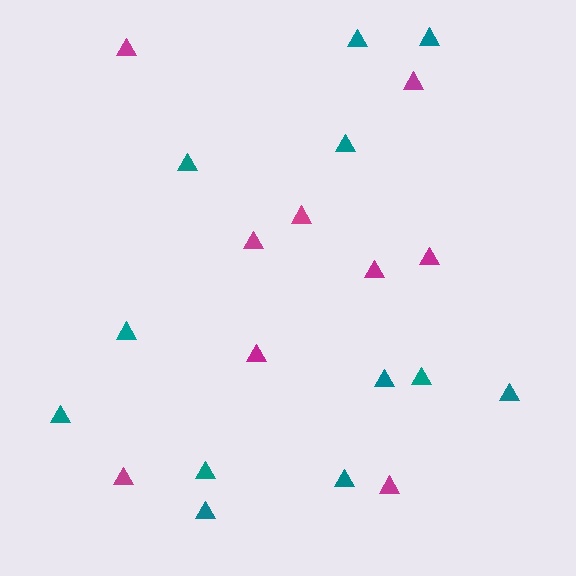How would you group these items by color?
There are 2 groups: one group of magenta triangles (9) and one group of teal triangles (12).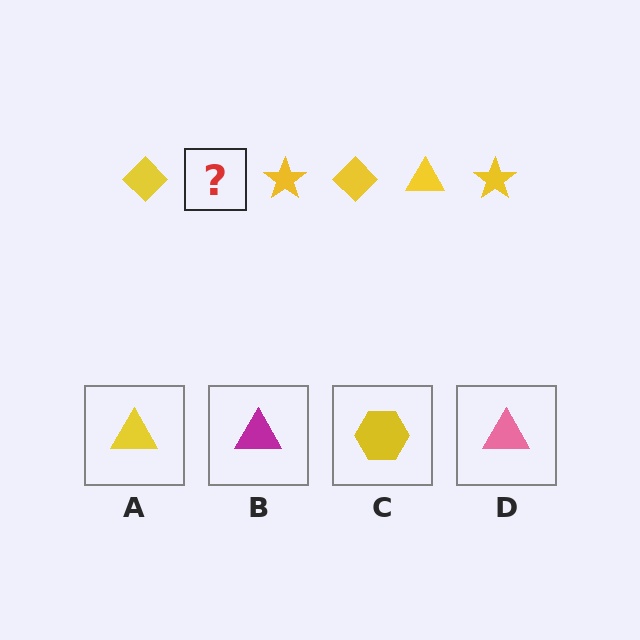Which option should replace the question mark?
Option A.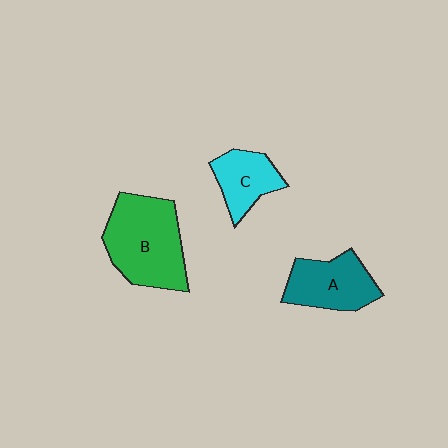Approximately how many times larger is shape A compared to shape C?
Approximately 1.3 times.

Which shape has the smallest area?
Shape C (cyan).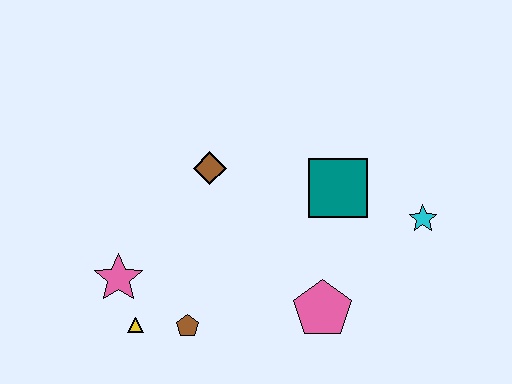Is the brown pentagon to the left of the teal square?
Yes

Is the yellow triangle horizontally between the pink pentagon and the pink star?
Yes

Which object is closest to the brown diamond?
The teal square is closest to the brown diamond.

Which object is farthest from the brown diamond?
The cyan star is farthest from the brown diamond.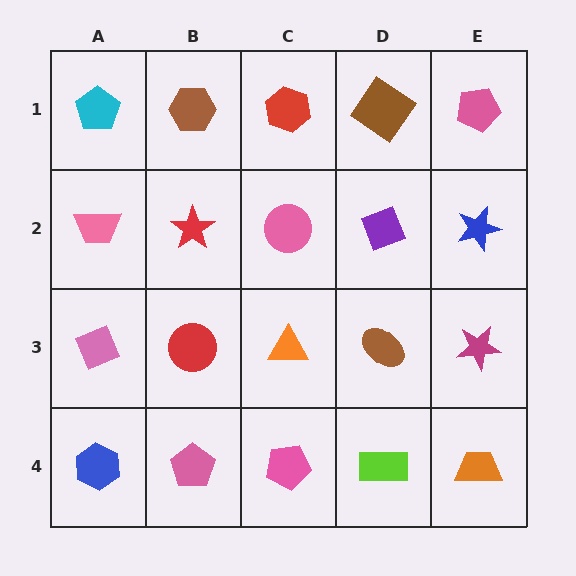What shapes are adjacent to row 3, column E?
A blue star (row 2, column E), an orange trapezoid (row 4, column E), a brown ellipse (row 3, column D).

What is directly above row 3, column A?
A pink trapezoid.